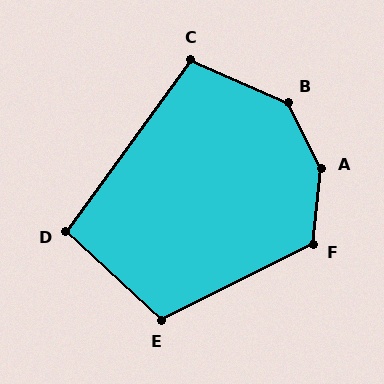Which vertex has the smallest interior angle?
D, at approximately 97 degrees.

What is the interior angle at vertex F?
Approximately 123 degrees (obtuse).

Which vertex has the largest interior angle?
A, at approximately 147 degrees.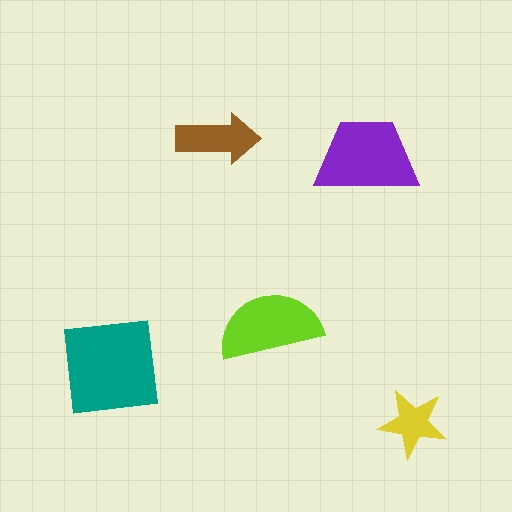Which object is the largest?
The teal square.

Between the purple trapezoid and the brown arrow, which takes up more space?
The purple trapezoid.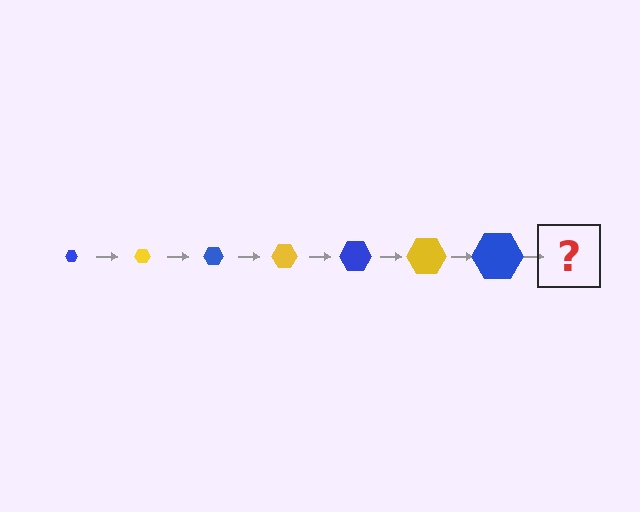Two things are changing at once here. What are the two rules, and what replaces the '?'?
The two rules are that the hexagon grows larger each step and the color cycles through blue and yellow. The '?' should be a yellow hexagon, larger than the previous one.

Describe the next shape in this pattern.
It should be a yellow hexagon, larger than the previous one.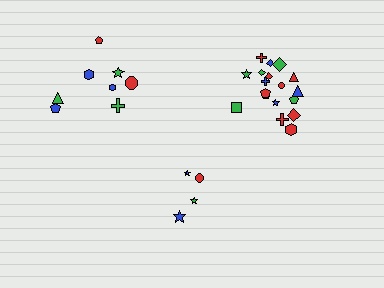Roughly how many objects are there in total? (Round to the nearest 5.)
Roughly 30 objects in total.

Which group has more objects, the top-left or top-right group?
The top-right group.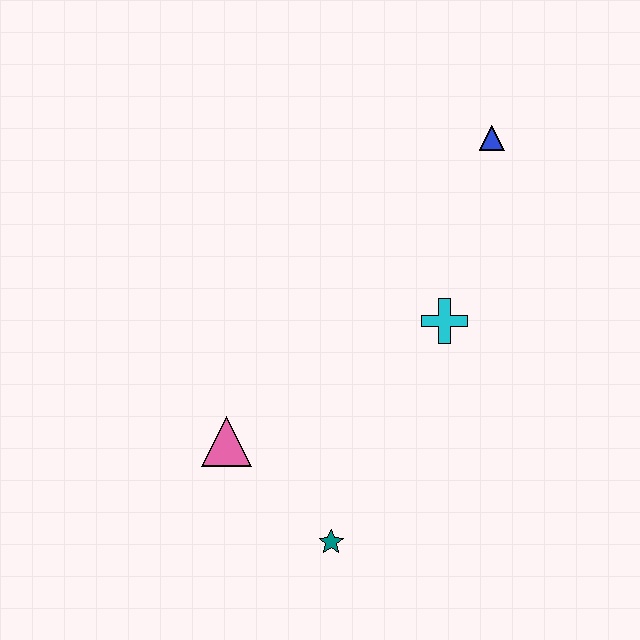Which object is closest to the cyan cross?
The blue triangle is closest to the cyan cross.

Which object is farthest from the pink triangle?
The blue triangle is farthest from the pink triangle.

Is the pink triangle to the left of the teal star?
Yes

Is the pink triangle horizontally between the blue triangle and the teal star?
No